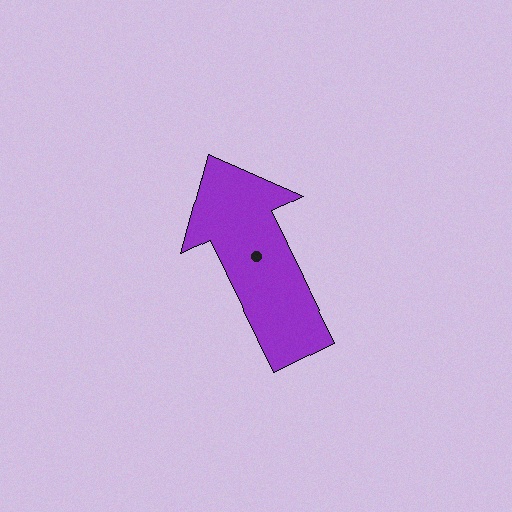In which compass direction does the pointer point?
Northwest.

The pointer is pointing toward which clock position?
Roughly 11 o'clock.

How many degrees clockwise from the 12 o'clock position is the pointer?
Approximately 334 degrees.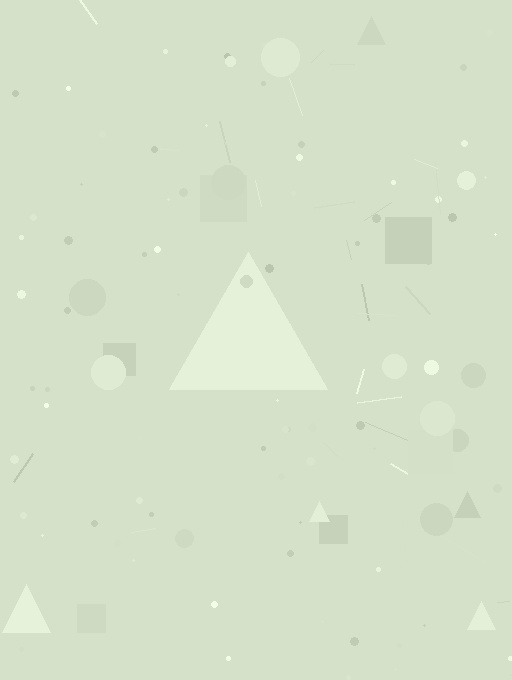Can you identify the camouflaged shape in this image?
The camouflaged shape is a triangle.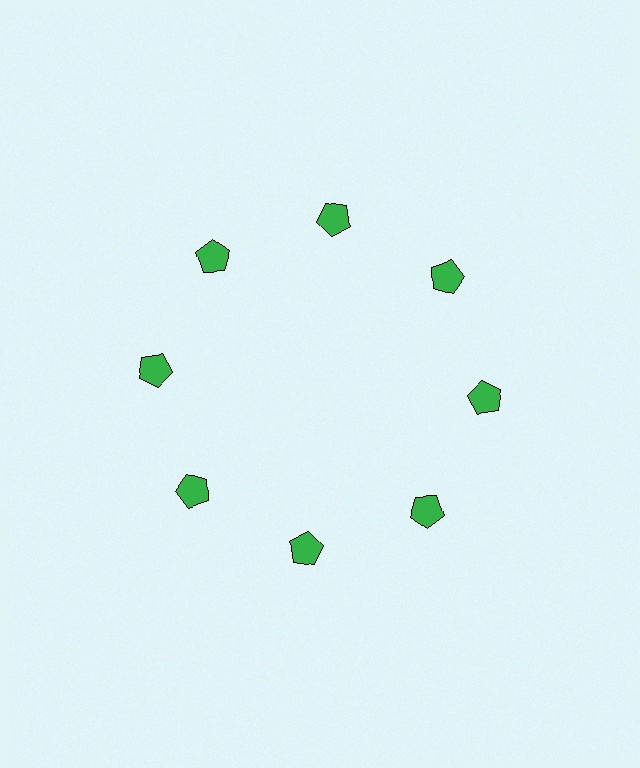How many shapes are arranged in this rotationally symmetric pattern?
There are 8 shapes, arranged in 8 groups of 1.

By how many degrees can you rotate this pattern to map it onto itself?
The pattern maps onto itself every 45 degrees of rotation.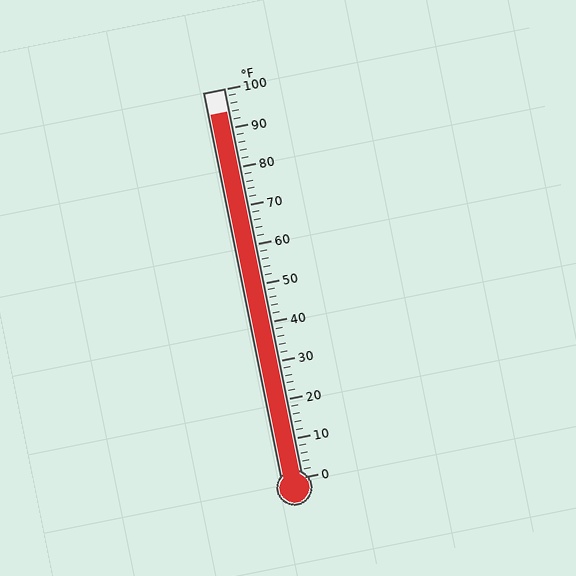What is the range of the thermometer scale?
The thermometer scale ranges from 0°F to 100°F.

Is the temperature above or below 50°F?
The temperature is above 50°F.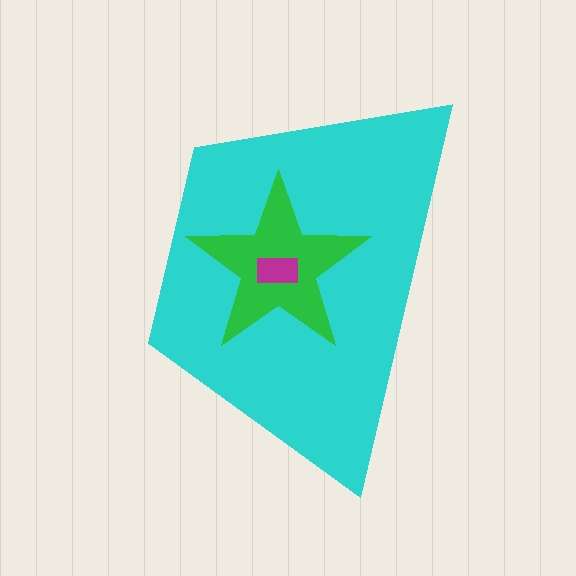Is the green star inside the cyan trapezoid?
Yes.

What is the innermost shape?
The magenta rectangle.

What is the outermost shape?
The cyan trapezoid.